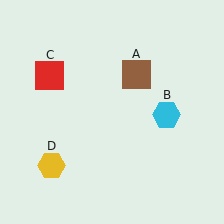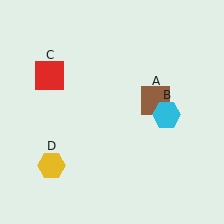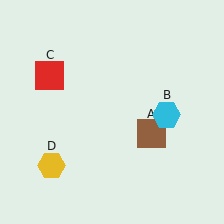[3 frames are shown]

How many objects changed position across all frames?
1 object changed position: brown square (object A).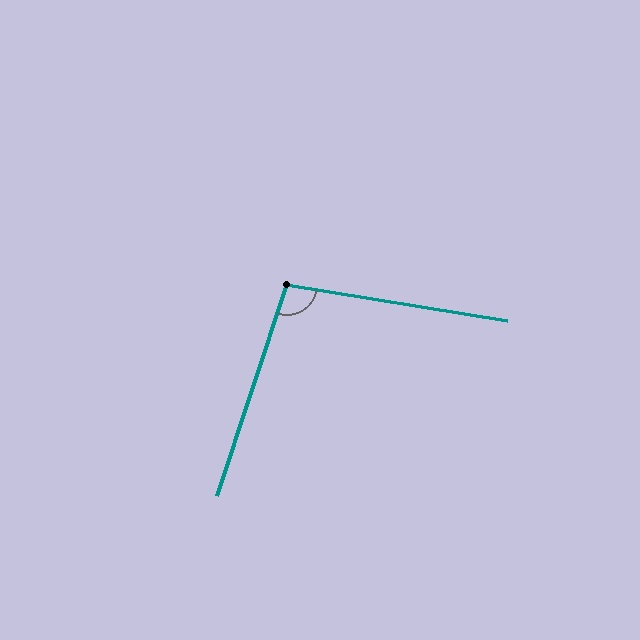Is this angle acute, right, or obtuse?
It is obtuse.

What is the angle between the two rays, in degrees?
Approximately 99 degrees.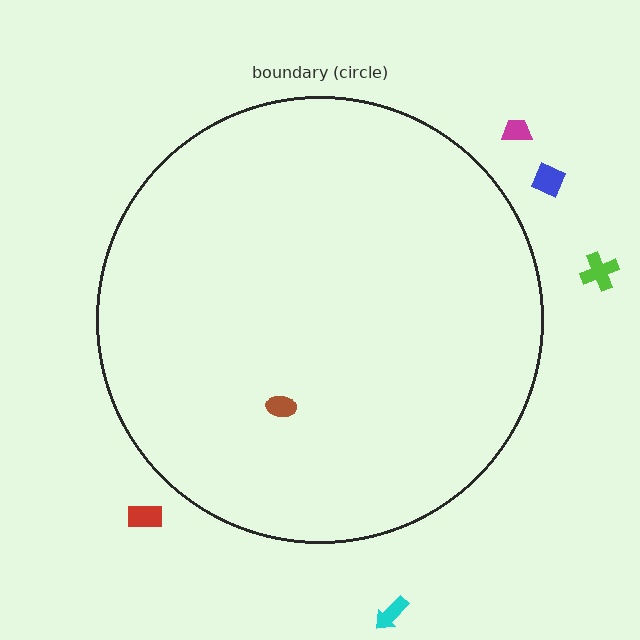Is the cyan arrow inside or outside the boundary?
Outside.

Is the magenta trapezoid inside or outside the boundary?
Outside.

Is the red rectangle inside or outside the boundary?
Outside.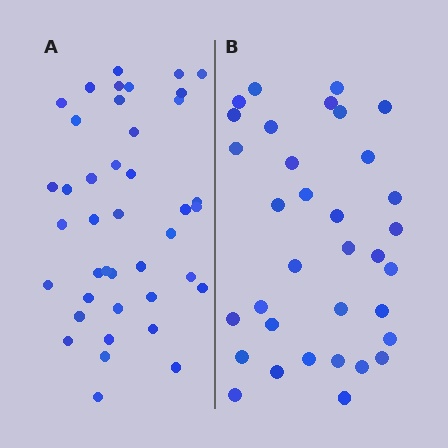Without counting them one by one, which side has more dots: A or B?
Region A (the left region) has more dots.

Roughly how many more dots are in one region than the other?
Region A has roughly 8 or so more dots than region B.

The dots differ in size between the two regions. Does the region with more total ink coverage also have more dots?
No. Region B has more total ink coverage because its dots are larger, but region A actually contains more individual dots. Total area can be misleading — the number of items is what matters here.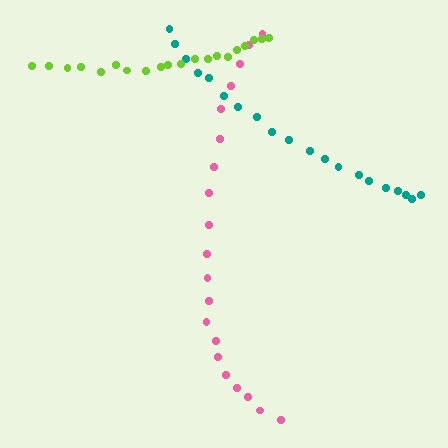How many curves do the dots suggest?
There are 3 distinct paths.